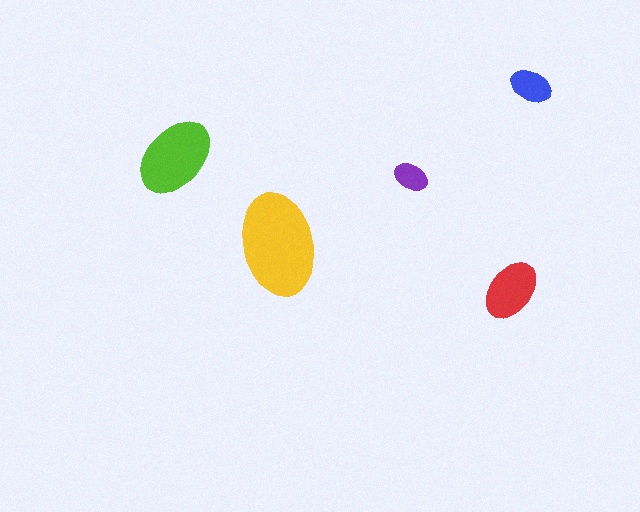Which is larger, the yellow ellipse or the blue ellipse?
The yellow one.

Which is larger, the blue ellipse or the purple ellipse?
The blue one.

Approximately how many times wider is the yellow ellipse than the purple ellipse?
About 3 times wider.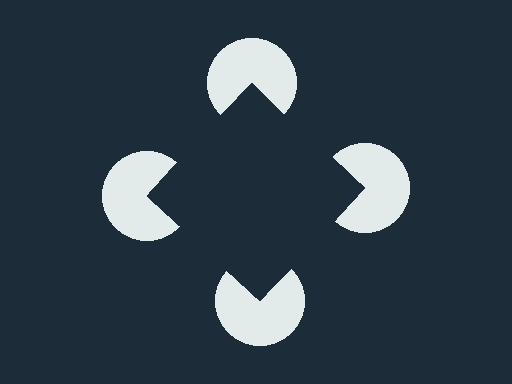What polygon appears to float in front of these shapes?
An illusory square — its edges are inferred from the aligned wedge cuts in the pac-man discs, not physically drawn.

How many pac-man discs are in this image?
There are 4 — one at each vertex of the illusory square.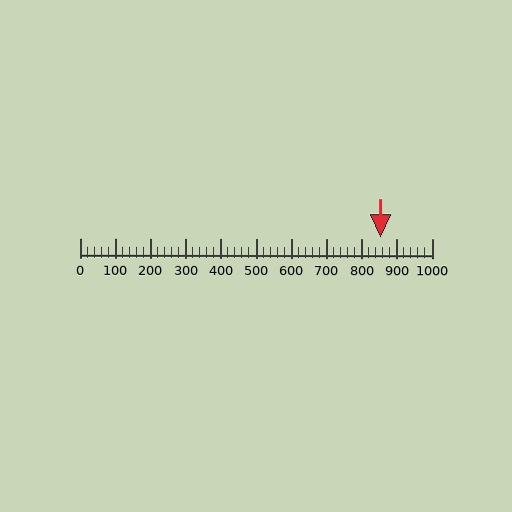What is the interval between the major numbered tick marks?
The major tick marks are spaced 100 units apart.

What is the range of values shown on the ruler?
The ruler shows values from 0 to 1000.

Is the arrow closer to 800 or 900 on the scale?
The arrow is closer to 900.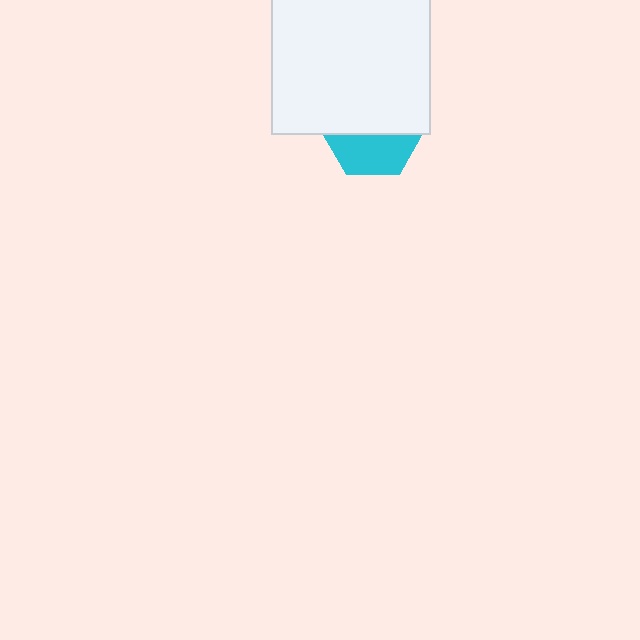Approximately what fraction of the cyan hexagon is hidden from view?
Roughly 59% of the cyan hexagon is hidden behind the white rectangle.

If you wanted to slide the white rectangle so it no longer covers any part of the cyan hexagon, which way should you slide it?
Slide it up — that is the most direct way to separate the two shapes.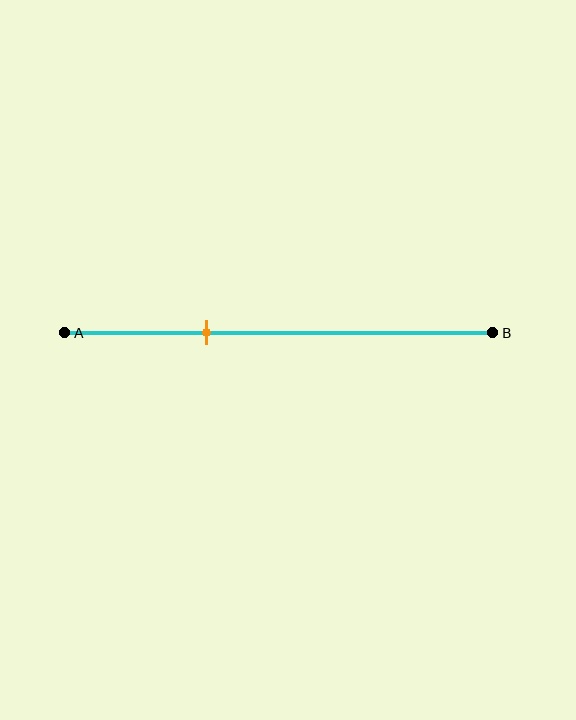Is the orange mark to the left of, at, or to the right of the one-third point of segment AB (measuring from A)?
The orange mark is approximately at the one-third point of segment AB.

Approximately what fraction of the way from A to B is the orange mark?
The orange mark is approximately 35% of the way from A to B.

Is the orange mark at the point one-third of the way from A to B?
Yes, the mark is approximately at the one-third point.